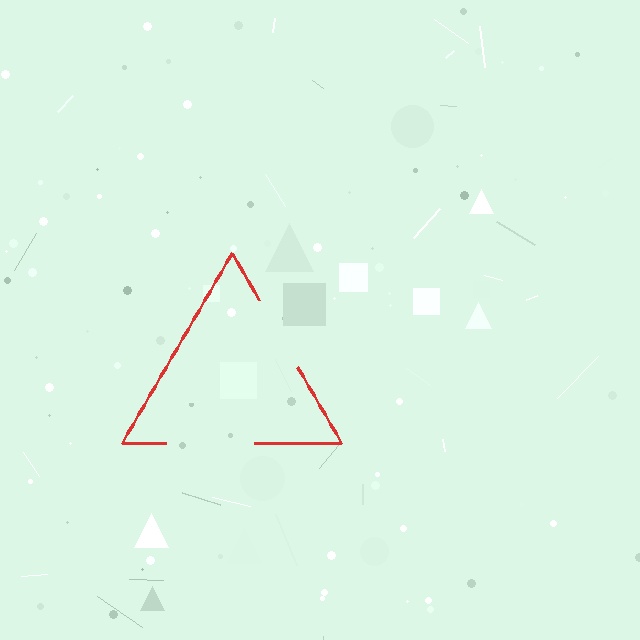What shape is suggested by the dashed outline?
The dashed outline suggests a triangle.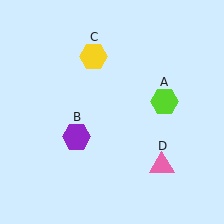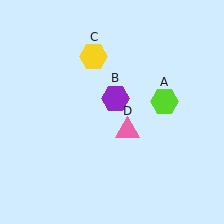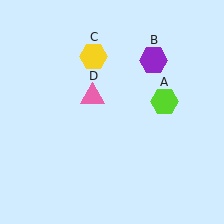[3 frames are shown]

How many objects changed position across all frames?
2 objects changed position: purple hexagon (object B), pink triangle (object D).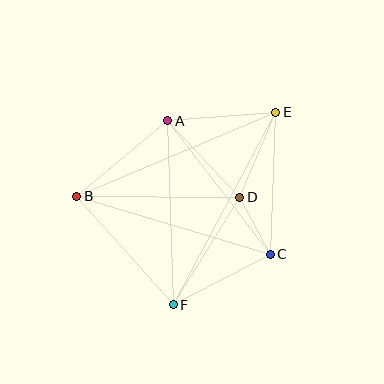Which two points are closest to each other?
Points C and D are closest to each other.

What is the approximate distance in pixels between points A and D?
The distance between A and D is approximately 105 pixels.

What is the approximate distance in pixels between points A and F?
The distance between A and F is approximately 184 pixels.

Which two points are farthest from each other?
Points E and F are farthest from each other.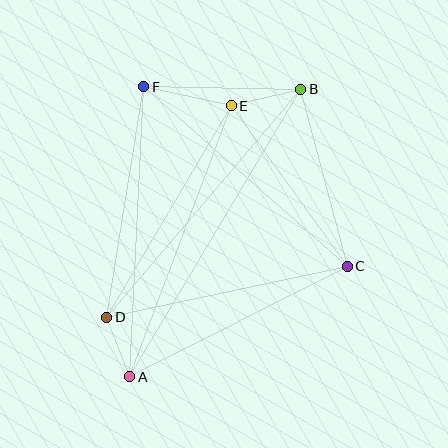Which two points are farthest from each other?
Points A and B are farthest from each other.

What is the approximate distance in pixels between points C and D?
The distance between C and D is approximately 246 pixels.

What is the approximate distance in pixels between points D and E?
The distance between D and E is approximately 245 pixels.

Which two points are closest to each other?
Points A and D are closest to each other.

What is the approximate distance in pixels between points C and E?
The distance between C and E is approximately 198 pixels.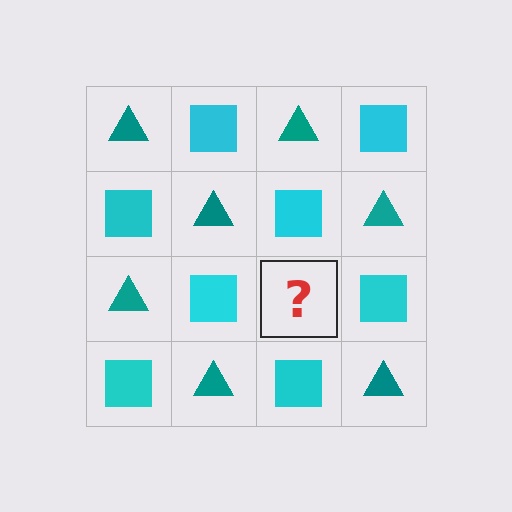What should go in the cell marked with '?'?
The missing cell should contain a teal triangle.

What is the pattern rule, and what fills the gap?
The rule is that it alternates teal triangle and cyan square in a checkerboard pattern. The gap should be filled with a teal triangle.